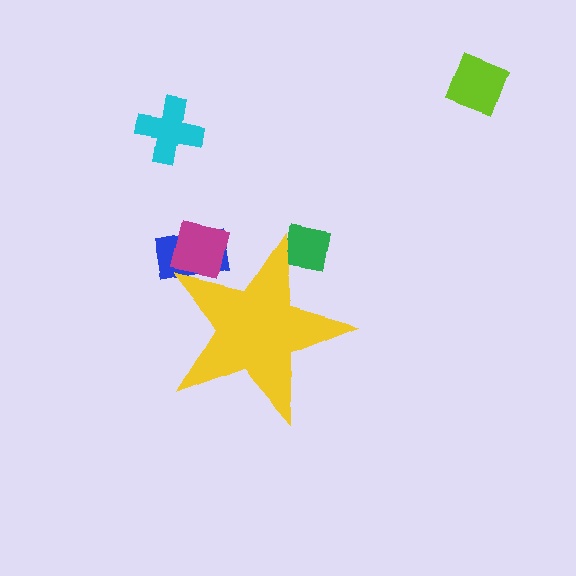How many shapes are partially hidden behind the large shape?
3 shapes are partially hidden.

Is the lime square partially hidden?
No, the lime square is fully visible.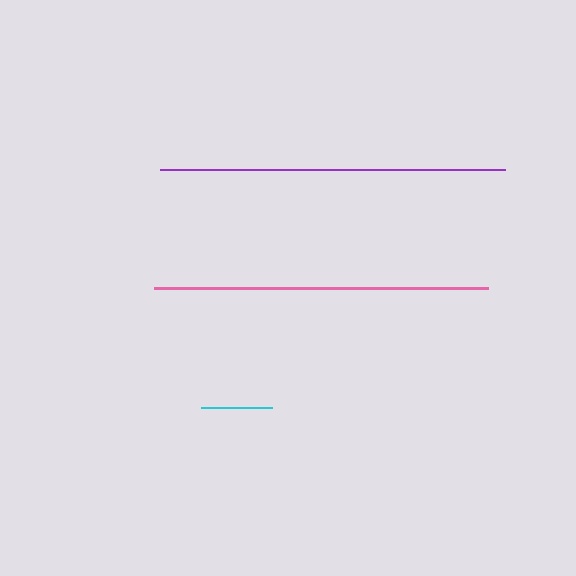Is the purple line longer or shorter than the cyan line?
The purple line is longer than the cyan line.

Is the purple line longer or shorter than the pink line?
The purple line is longer than the pink line.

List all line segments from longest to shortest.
From longest to shortest: purple, pink, cyan.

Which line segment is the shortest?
The cyan line is the shortest at approximately 71 pixels.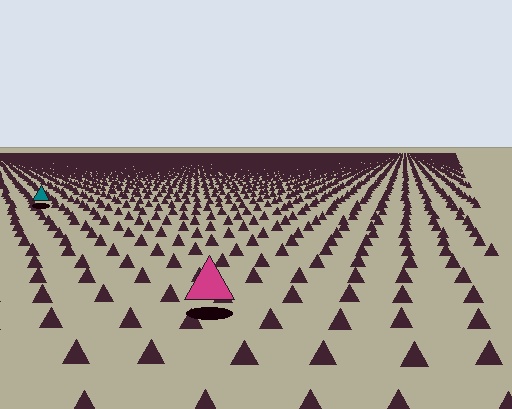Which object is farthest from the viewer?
The teal triangle is farthest from the viewer. It appears smaller and the ground texture around it is denser.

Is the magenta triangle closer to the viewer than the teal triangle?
Yes. The magenta triangle is closer — you can tell from the texture gradient: the ground texture is coarser near it.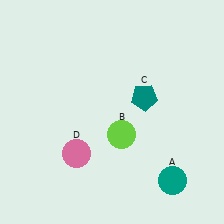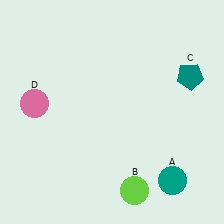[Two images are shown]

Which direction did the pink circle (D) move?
The pink circle (D) moved up.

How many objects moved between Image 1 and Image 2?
3 objects moved between the two images.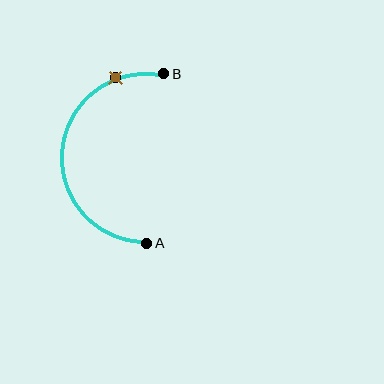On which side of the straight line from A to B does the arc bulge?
The arc bulges to the left of the straight line connecting A and B.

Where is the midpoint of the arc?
The arc midpoint is the point on the curve farthest from the straight line joining A and B. It sits to the left of that line.